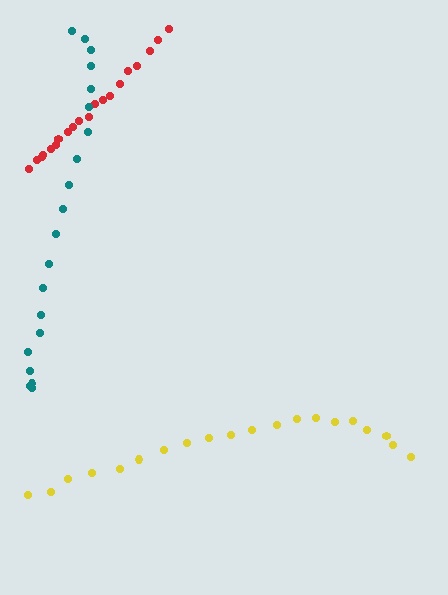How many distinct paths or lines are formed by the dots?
There are 3 distinct paths.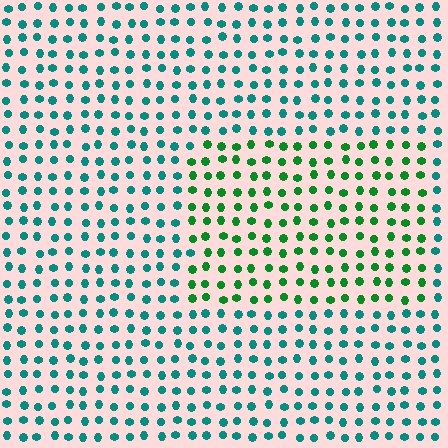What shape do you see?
I see a rectangle.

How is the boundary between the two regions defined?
The boundary is defined purely by a slight shift in hue (about 40 degrees). Spacing, size, and orientation are identical on both sides.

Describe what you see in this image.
The image is filled with small teal elements in a uniform arrangement. A rectangle-shaped region is visible where the elements are tinted to a slightly different hue, forming a subtle color boundary.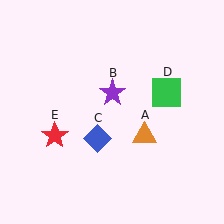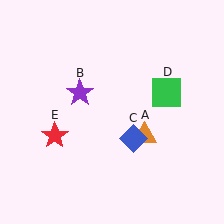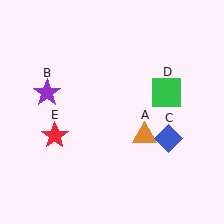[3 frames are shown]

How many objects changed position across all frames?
2 objects changed position: purple star (object B), blue diamond (object C).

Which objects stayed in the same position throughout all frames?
Orange triangle (object A) and green square (object D) and red star (object E) remained stationary.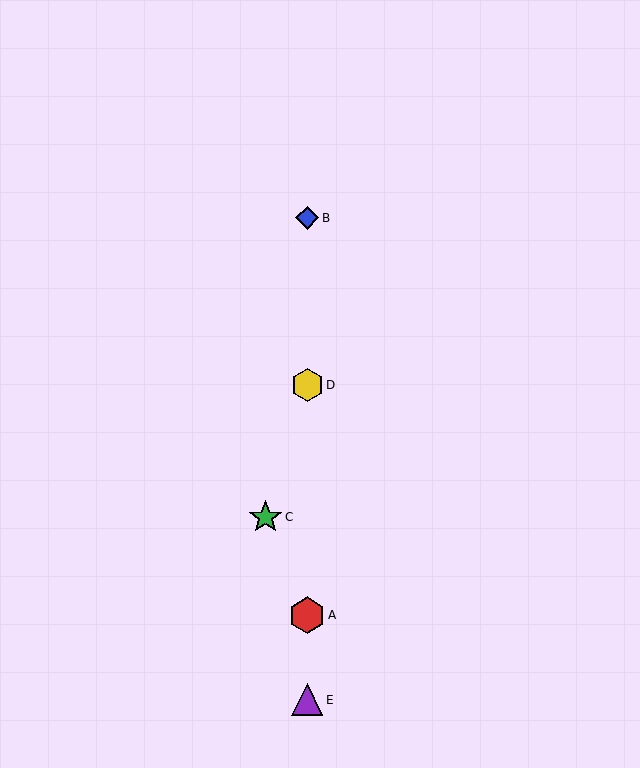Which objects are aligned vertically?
Objects A, B, D, E are aligned vertically.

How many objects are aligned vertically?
4 objects (A, B, D, E) are aligned vertically.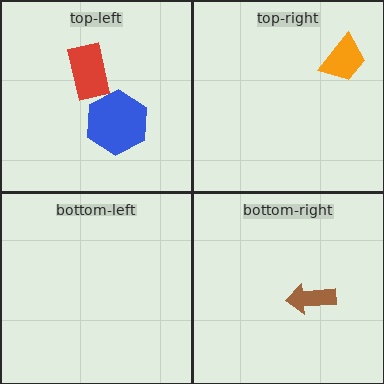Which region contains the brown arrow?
The bottom-right region.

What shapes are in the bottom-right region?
The brown arrow.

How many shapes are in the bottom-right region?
1.